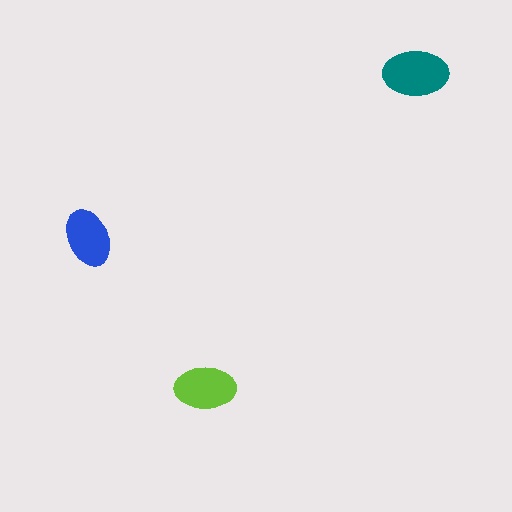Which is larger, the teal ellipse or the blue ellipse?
The teal one.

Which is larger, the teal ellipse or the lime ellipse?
The teal one.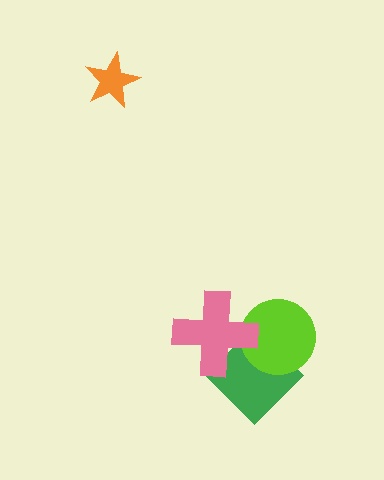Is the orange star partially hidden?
No, no other shape covers it.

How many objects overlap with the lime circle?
2 objects overlap with the lime circle.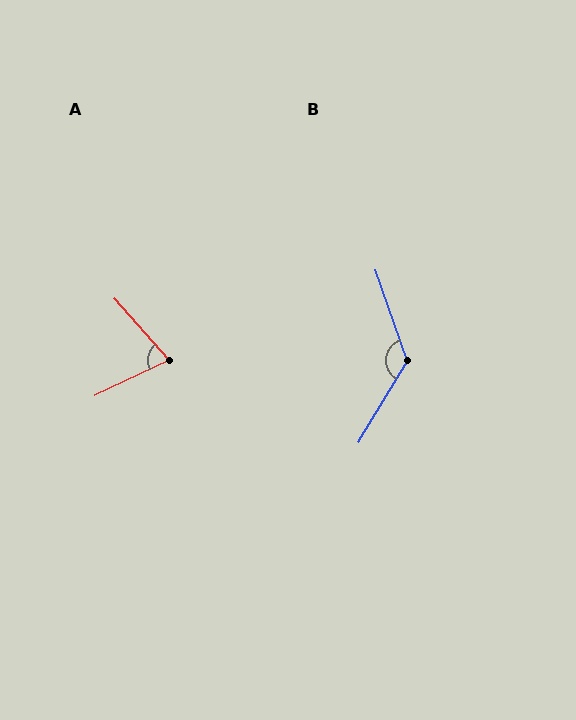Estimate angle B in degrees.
Approximately 130 degrees.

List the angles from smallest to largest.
A (74°), B (130°).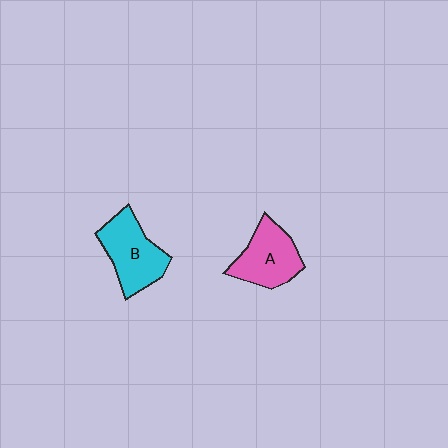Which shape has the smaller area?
Shape A (pink).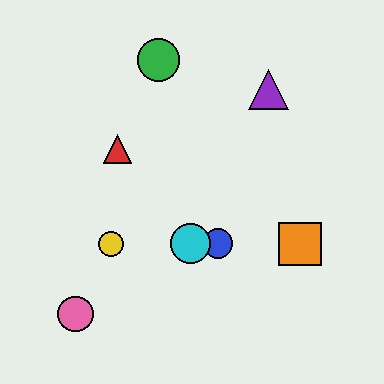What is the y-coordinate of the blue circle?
The blue circle is at y≈244.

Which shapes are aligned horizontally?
The blue circle, the yellow circle, the orange square, the cyan circle are aligned horizontally.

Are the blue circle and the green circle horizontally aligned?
No, the blue circle is at y≈244 and the green circle is at y≈60.